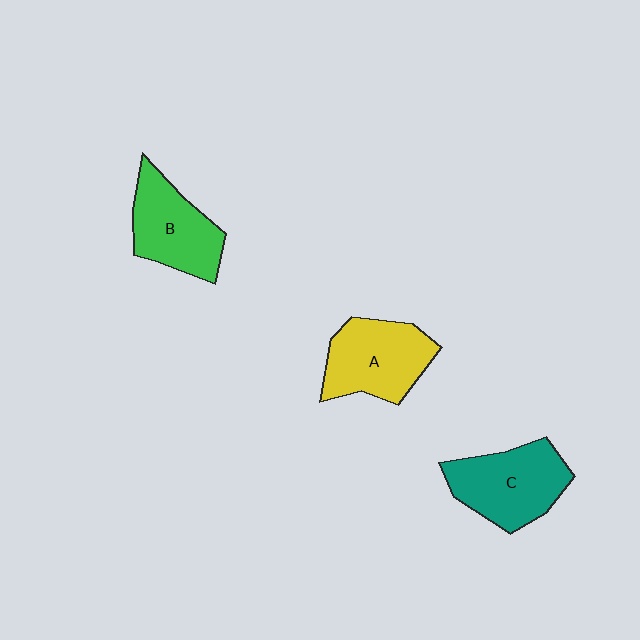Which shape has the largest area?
Shape C (teal).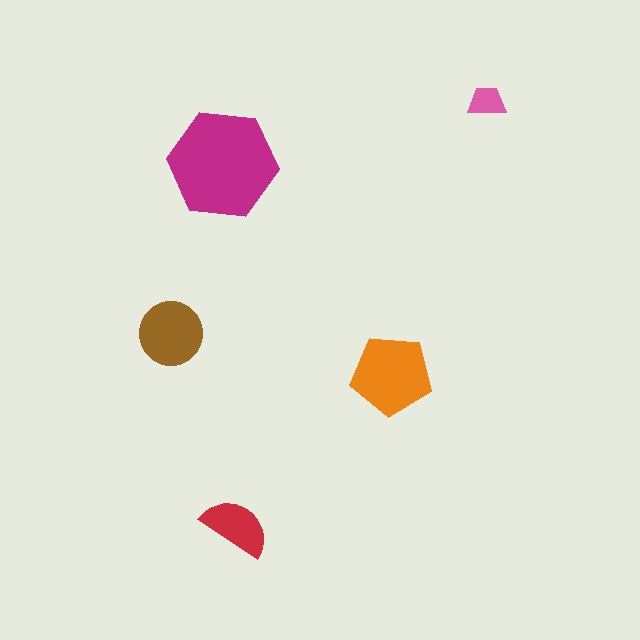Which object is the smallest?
The pink trapezoid.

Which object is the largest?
The magenta hexagon.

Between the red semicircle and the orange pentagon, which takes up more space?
The orange pentagon.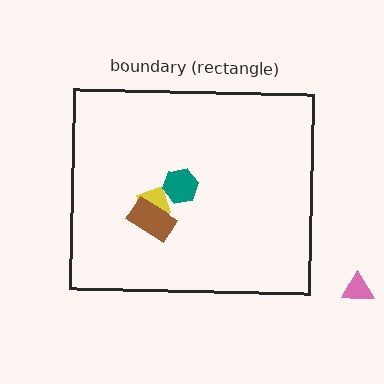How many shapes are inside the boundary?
3 inside, 1 outside.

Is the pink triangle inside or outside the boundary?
Outside.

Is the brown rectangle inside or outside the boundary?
Inside.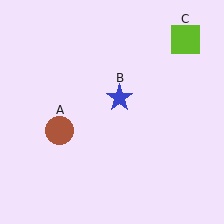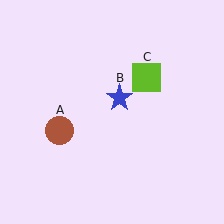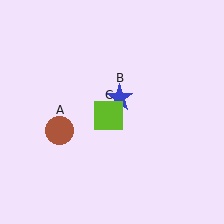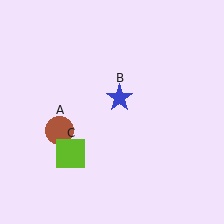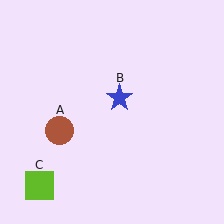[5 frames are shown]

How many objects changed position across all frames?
1 object changed position: lime square (object C).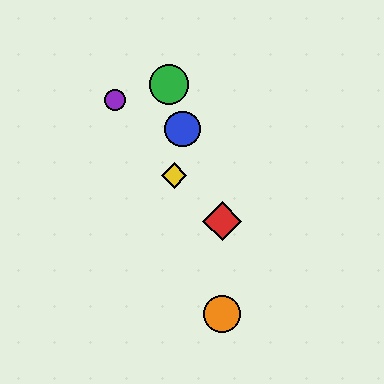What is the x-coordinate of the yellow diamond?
The yellow diamond is at x≈174.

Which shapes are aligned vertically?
The red diamond, the orange circle are aligned vertically.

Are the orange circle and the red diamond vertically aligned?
Yes, both are at x≈222.